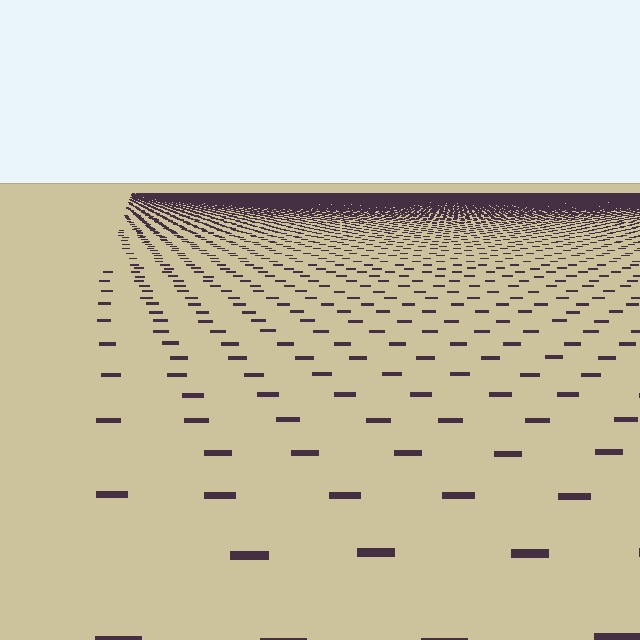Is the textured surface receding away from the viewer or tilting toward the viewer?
The surface is receding away from the viewer. Texture elements get smaller and denser toward the top.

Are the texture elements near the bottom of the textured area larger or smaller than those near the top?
Larger. Near the bottom, elements are closer to the viewer and appear at a bigger on-screen size.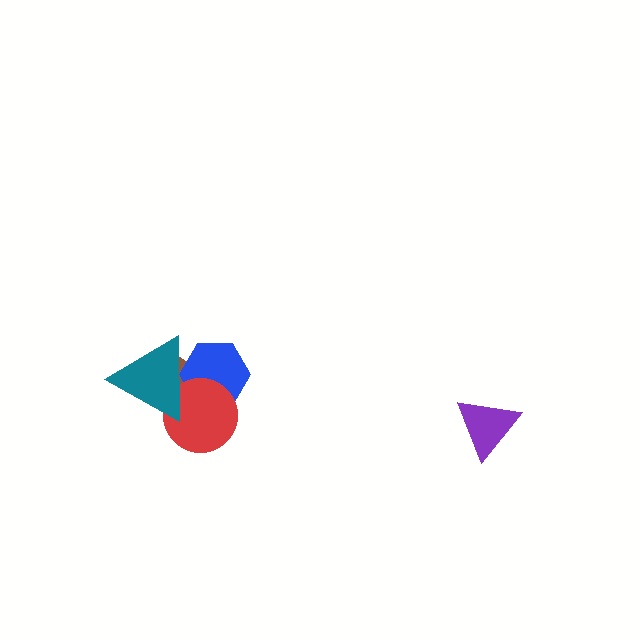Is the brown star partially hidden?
Yes, it is partially covered by another shape.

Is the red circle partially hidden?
Yes, it is partially covered by another shape.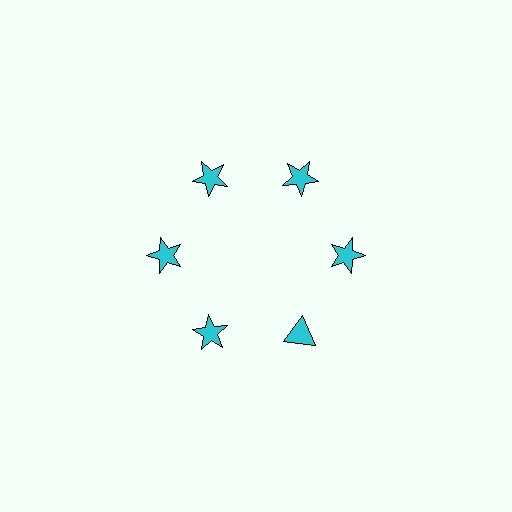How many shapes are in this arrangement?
There are 6 shapes arranged in a ring pattern.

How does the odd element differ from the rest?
It has a different shape: triangle instead of star.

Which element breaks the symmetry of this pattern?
The cyan triangle at roughly the 5 o'clock position breaks the symmetry. All other shapes are cyan stars.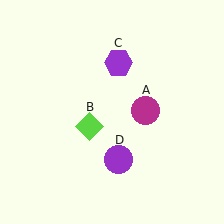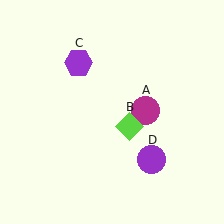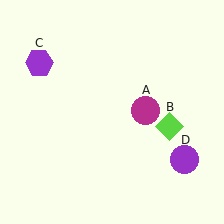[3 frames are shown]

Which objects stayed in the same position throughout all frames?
Magenta circle (object A) remained stationary.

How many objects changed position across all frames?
3 objects changed position: lime diamond (object B), purple hexagon (object C), purple circle (object D).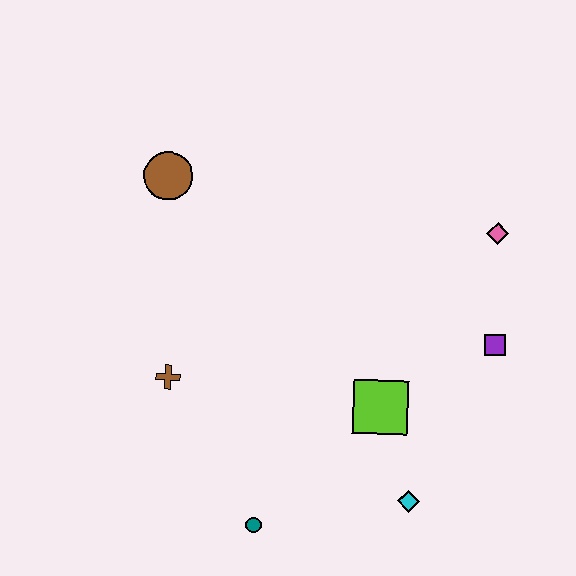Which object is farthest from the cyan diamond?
The brown circle is farthest from the cyan diamond.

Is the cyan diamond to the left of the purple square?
Yes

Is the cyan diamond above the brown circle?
No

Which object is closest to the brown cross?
The teal circle is closest to the brown cross.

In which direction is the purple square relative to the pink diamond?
The purple square is below the pink diamond.